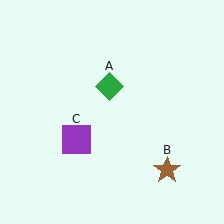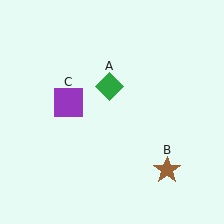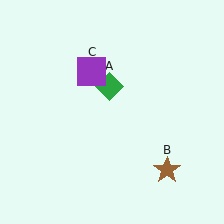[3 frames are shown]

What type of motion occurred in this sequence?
The purple square (object C) rotated clockwise around the center of the scene.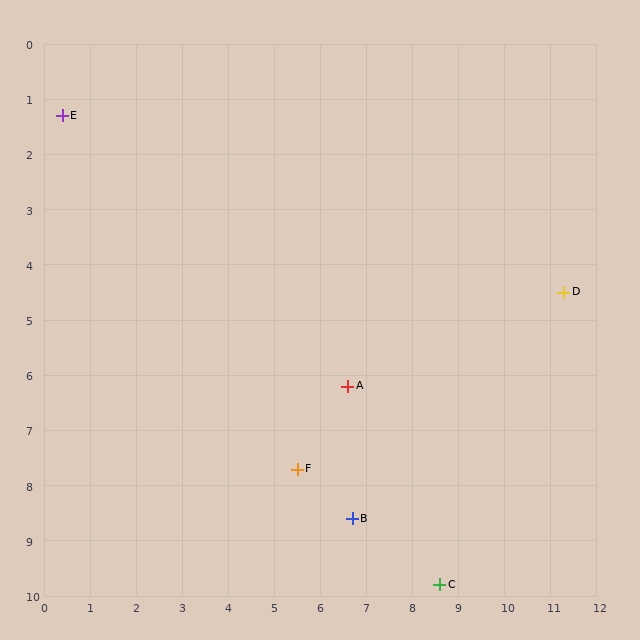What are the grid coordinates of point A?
Point A is at approximately (6.6, 6.2).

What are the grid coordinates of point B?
Point B is at approximately (6.7, 8.6).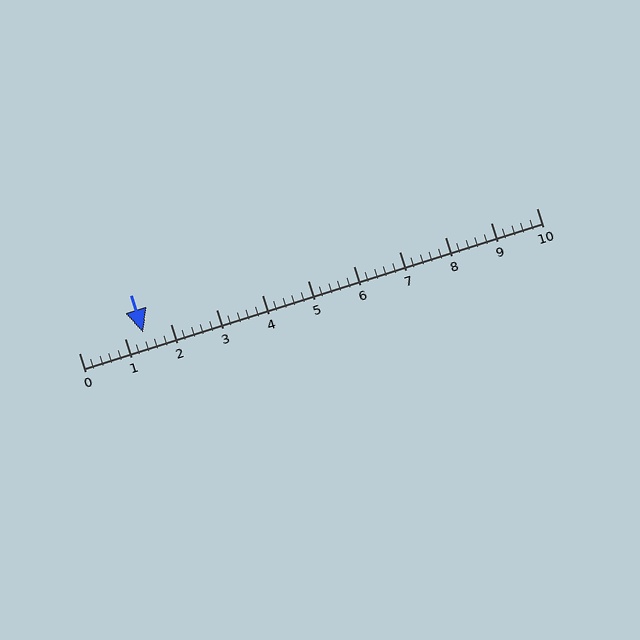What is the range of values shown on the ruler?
The ruler shows values from 0 to 10.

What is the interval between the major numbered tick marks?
The major tick marks are spaced 1 units apart.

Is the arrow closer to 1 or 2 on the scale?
The arrow is closer to 1.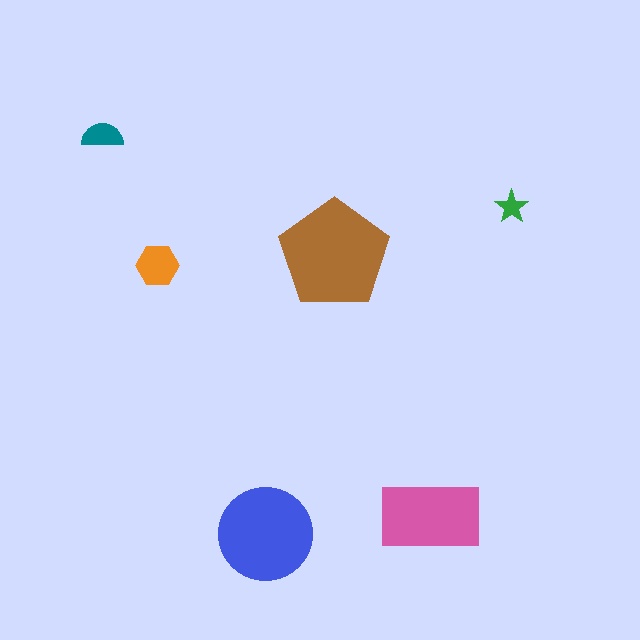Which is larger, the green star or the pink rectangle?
The pink rectangle.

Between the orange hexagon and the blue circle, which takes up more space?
The blue circle.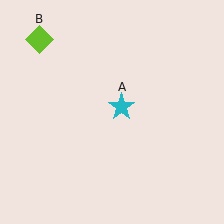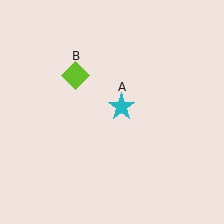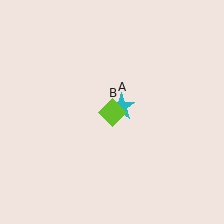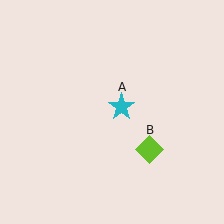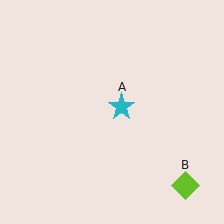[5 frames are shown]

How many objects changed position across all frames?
1 object changed position: lime diamond (object B).